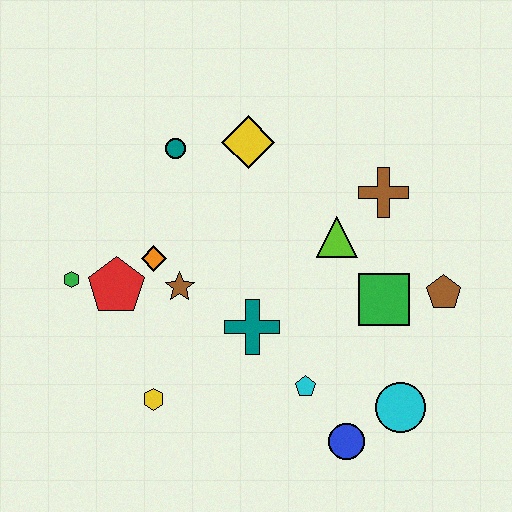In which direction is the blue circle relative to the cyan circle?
The blue circle is to the left of the cyan circle.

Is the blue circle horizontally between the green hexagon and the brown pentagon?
Yes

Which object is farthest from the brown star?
The brown pentagon is farthest from the brown star.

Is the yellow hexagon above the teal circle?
No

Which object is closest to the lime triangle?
The brown cross is closest to the lime triangle.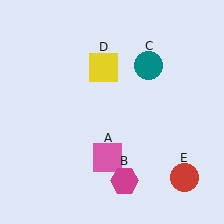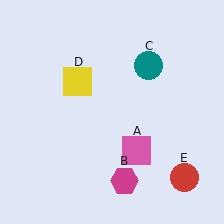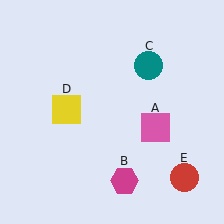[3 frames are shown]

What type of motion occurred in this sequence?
The pink square (object A), yellow square (object D) rotated counterclockwise around the center of the scene.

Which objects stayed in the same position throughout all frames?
Magenta hexagon (object B) and teal circle (object C) and red circle (object E) remained stationary.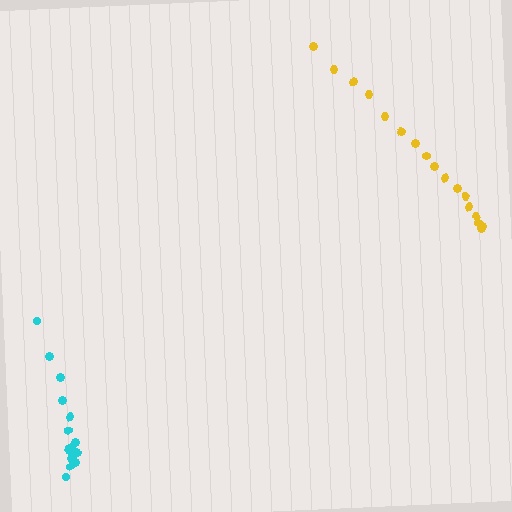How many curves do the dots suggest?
There are 2 distinct paths.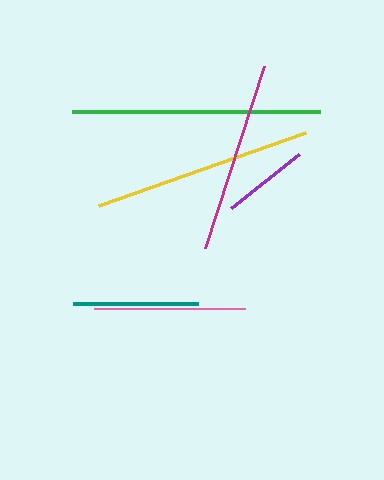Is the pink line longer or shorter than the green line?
The green line is longer than the pink line.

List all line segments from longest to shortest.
From longest to shortest: green, yellow, magenta, pink, teal, purple.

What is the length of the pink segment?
The pink segment is approximately 151 pixels long.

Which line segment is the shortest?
The purple line is the shortest at approximately 86 pixels.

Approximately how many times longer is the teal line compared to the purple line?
The teal line is approximately 1.4 times the length of the purple line.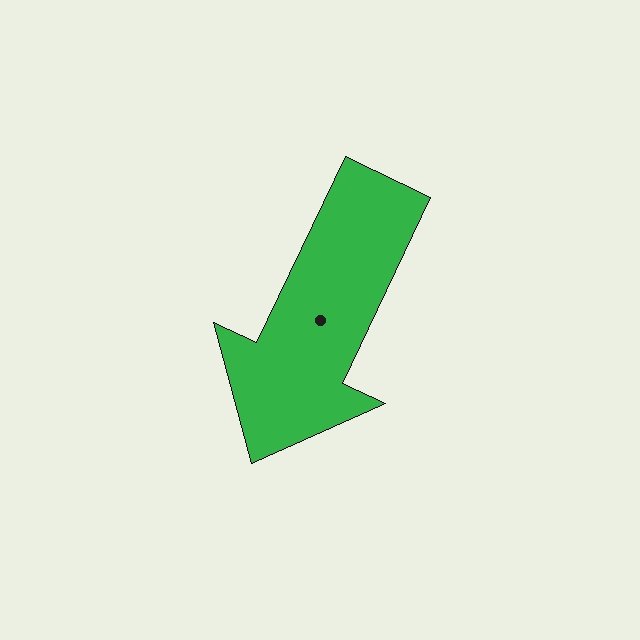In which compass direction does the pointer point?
Southwest.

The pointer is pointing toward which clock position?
Roughly 7 o'clock.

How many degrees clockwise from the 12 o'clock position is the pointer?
Approximately 205 degrees.